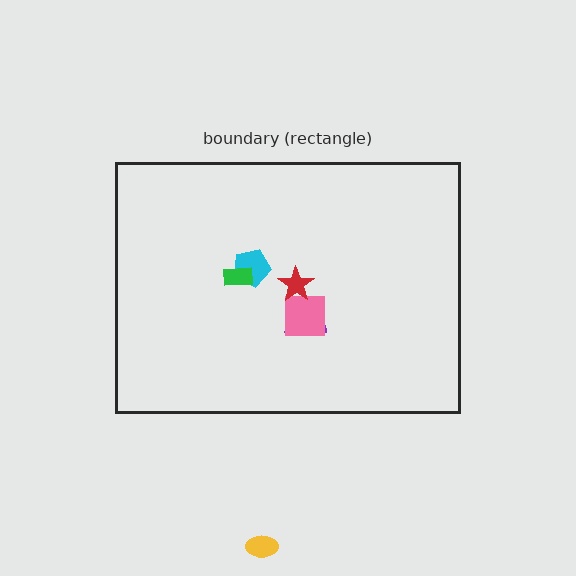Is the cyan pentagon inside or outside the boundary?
Inside.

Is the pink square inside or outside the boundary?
Inside.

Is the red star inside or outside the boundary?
Inside.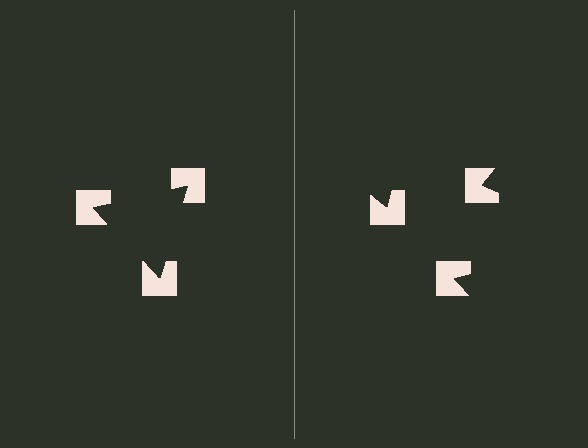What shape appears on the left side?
An illusory triangle.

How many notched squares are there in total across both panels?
6 — 3 on each side.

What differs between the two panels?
The notched squares are positioned identically on both sides; only the wedge orientations differ. On the left they align to a triangle; on the right they are misaligned.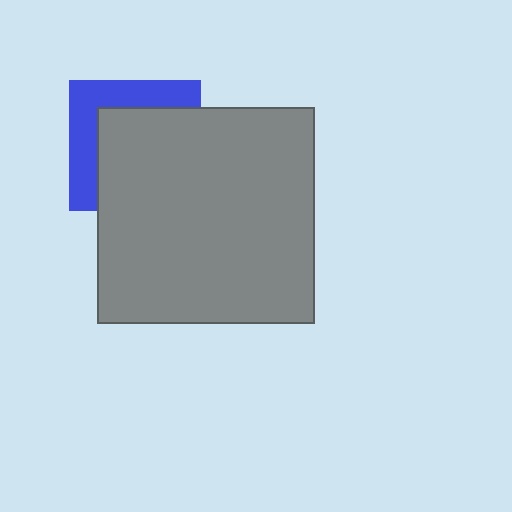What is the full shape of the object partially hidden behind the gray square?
The partially hidden object is a blue square.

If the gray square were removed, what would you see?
You would see the complete blue square.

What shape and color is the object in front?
The object in front is a gray square.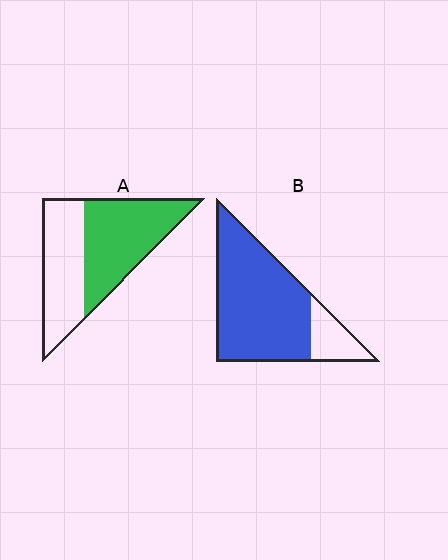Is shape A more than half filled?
Yes.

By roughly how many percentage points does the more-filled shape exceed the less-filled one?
By roughly 25 percentage points (B over A).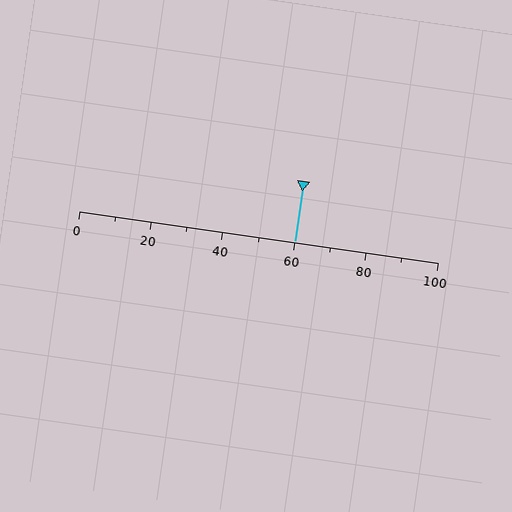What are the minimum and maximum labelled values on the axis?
The axis runs from 0 to 100.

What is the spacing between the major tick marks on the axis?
The major ticks are spaced 20 apart.